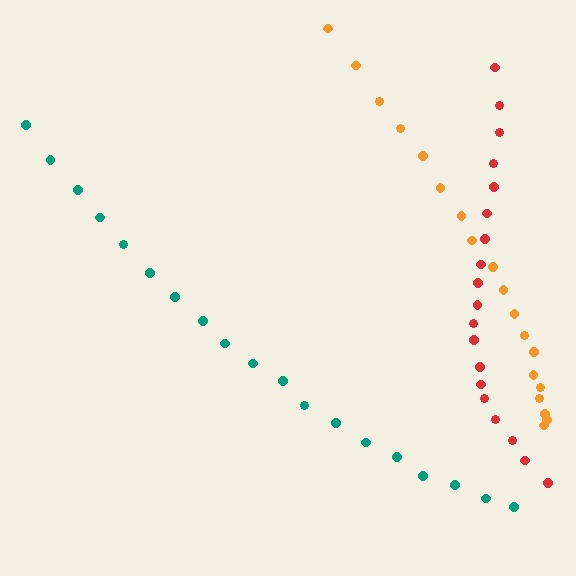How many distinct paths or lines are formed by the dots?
There are 3 distinct paths.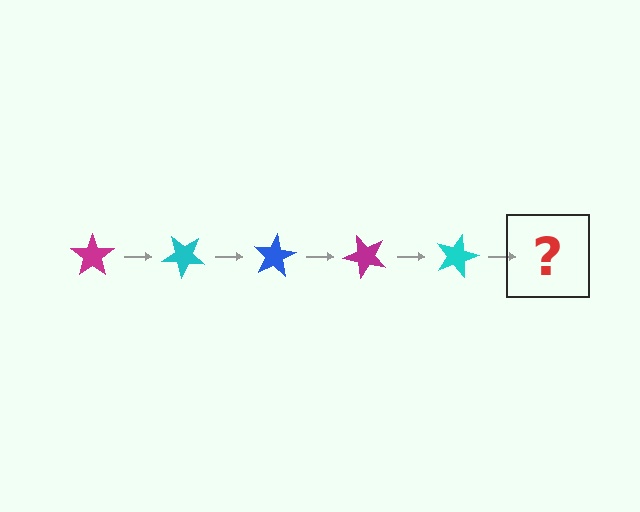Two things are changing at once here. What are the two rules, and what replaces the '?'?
The two rules are that it rotates 40 degrees each step and the color cycles through magenta, cyan, and blue. The '?' should be a blue star, rotated 200 degrees from the start.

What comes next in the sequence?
The next element should be a blue star, rotated 200 degrees from the start.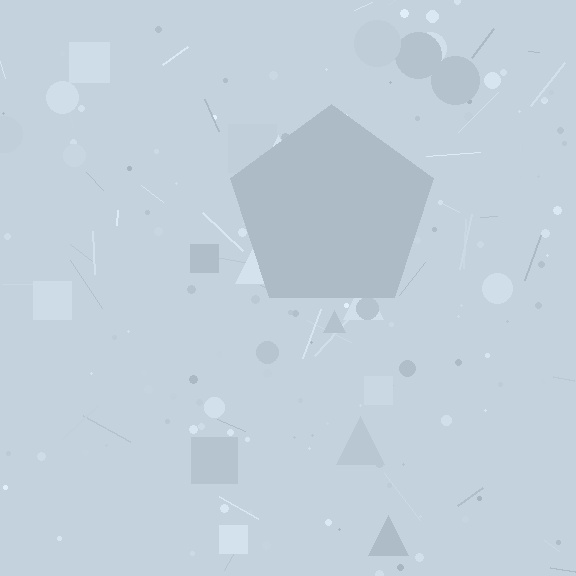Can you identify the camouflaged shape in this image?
The camouflaged shape is a pentagon.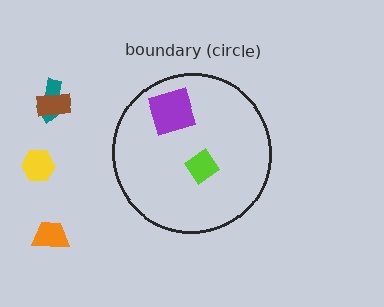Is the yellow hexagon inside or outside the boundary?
Outside.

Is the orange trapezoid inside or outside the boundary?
Outside.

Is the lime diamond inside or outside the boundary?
Inside.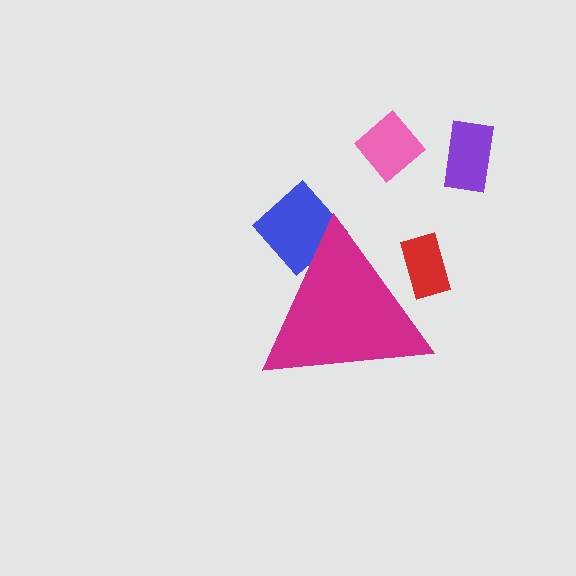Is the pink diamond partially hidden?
No, the pink diamond is fully visible.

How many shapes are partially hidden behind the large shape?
2 shapes are partially hidden.